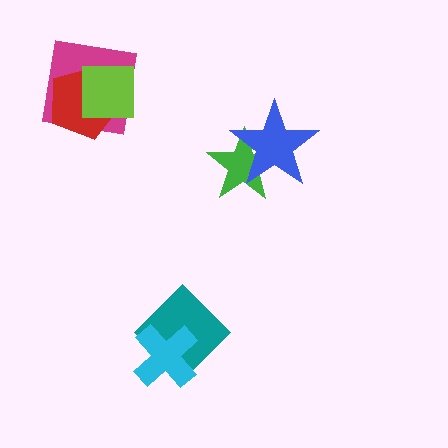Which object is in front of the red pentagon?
The lime square is in front of the red pentagon.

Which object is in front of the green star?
The blue star is in front of the green star.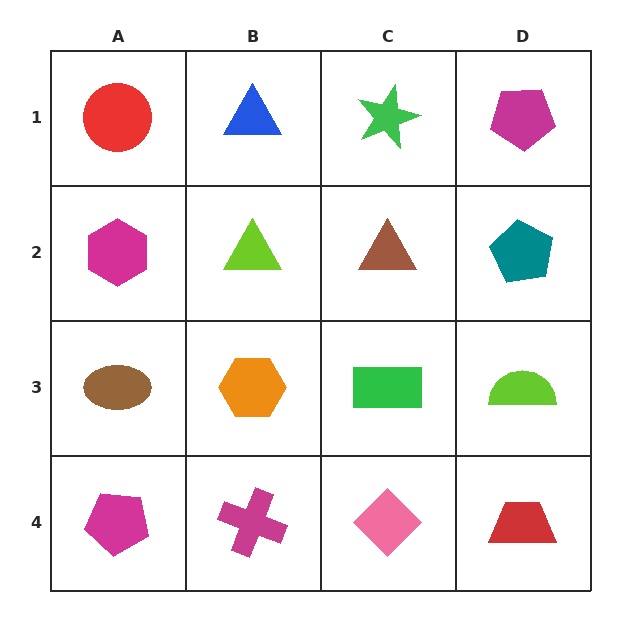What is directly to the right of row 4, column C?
A red trapezoid.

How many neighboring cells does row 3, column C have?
4.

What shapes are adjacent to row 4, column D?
A lime semicircle (row 3, column D), a pink diamond (row 4, column C).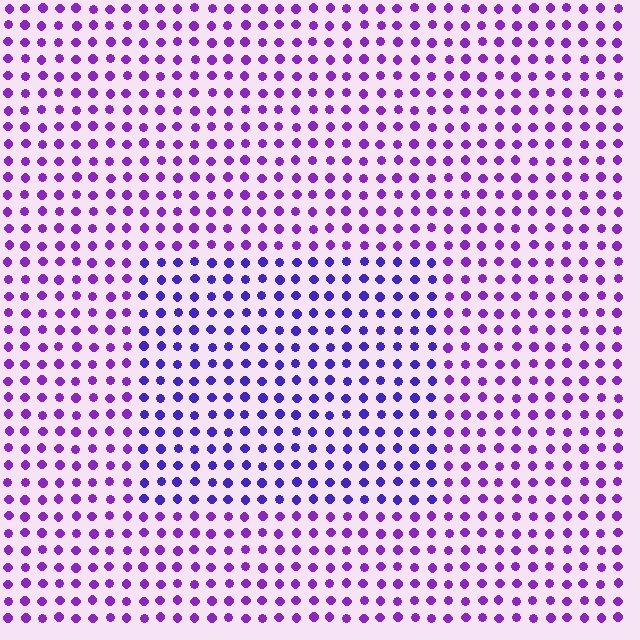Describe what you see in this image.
The image is filled with small purple elements in a uniform arrangement. A rectangle-shaped region is visible where the elements are tinted to a slightly different hue, forming a subtle color boundary.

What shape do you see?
I see a rectangle.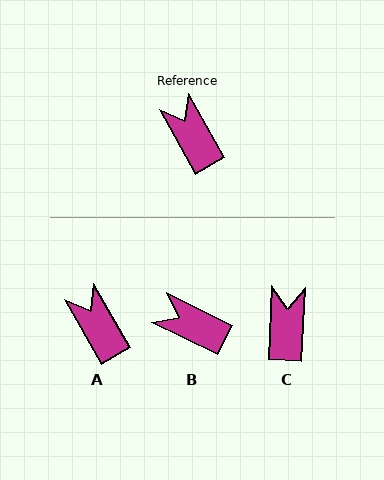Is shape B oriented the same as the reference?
No, it is off by about 34 degrees.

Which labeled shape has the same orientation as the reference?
A.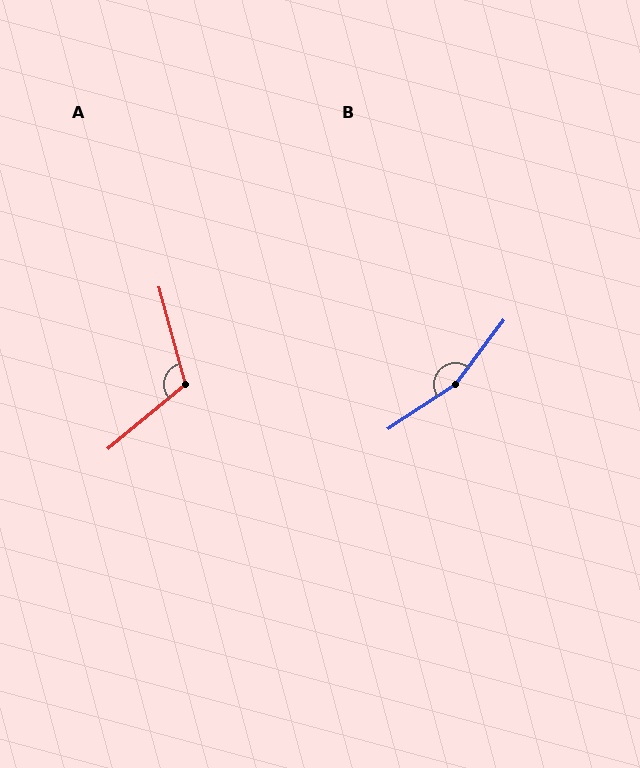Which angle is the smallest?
A, at approximately 115 degrees.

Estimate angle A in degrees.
Approximately 115 degrees.